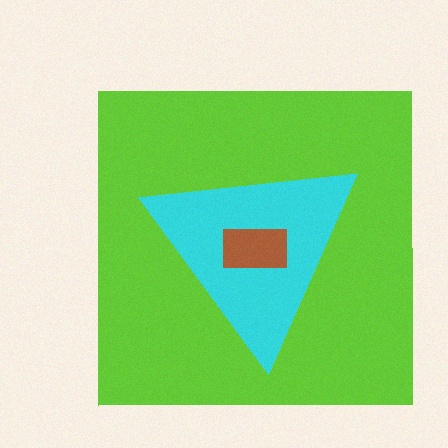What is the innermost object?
The brown rectangle.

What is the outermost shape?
The lime square.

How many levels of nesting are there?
3.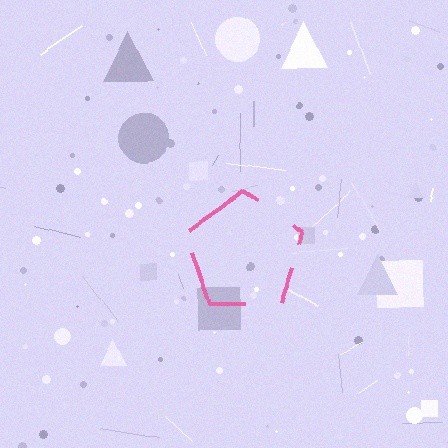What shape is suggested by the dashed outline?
The dashed outline suggests a pentagon.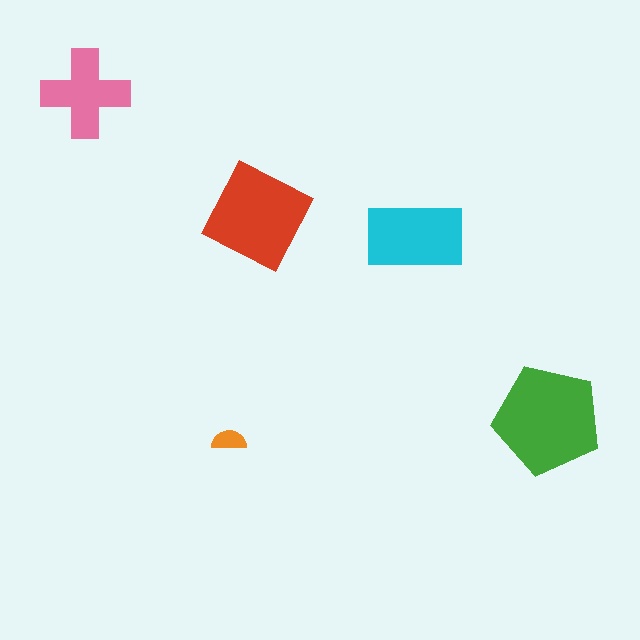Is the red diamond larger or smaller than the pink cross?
Larger.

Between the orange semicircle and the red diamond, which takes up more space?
The red diamond.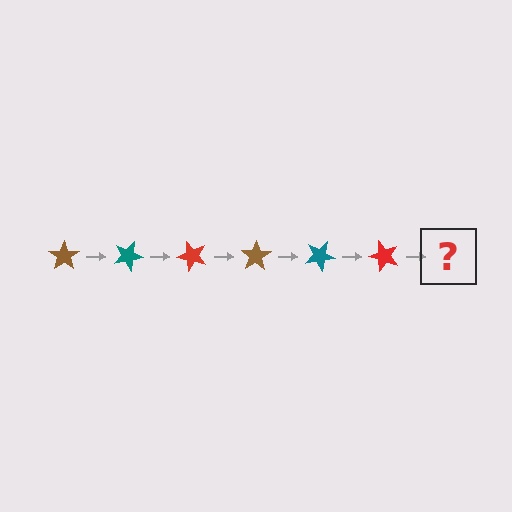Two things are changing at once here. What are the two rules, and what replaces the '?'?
The two rules are that it rotates 25 degrees each step and the color cycles through brown, teal, and red. The '?' should be a brown star, rotated 150 degrees from the start.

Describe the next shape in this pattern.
It should be a brown star, rotated 150 degrees from the start.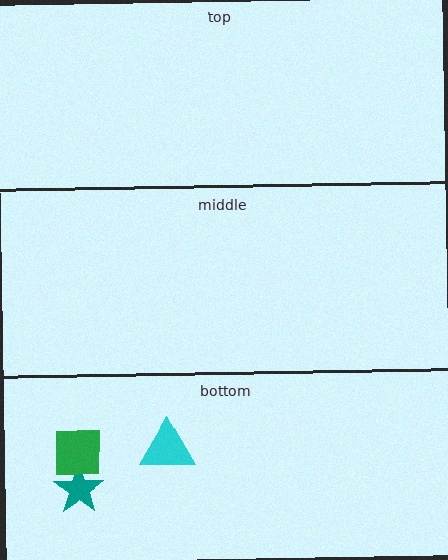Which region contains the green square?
The bottom region.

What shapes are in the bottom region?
The cyan triangle, the teal star, the green square.